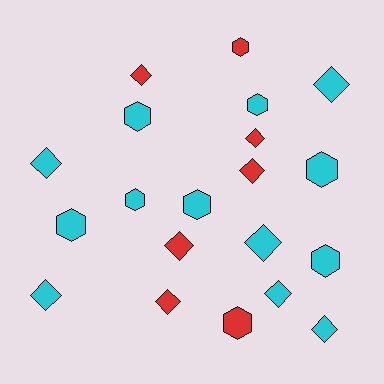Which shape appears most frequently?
Diamond, with 11 objects.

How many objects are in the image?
There are 20 objects.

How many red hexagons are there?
There are 2 red hexagons.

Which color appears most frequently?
Cyan, with 13 objects.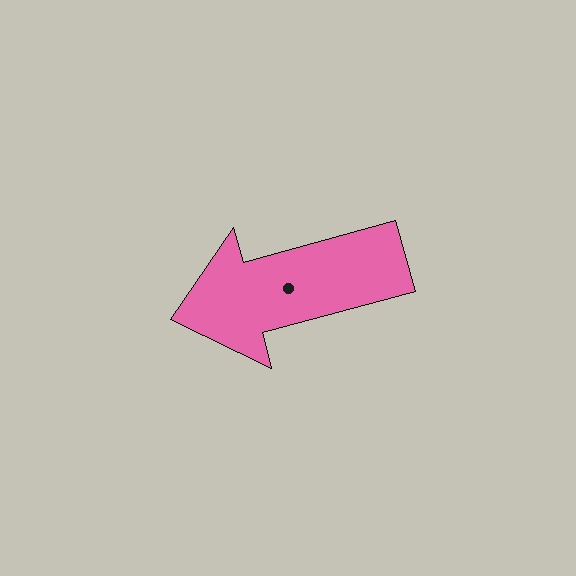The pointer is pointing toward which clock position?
Roughly 8 o'clock.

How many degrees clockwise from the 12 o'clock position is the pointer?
Approximately 255 degrees.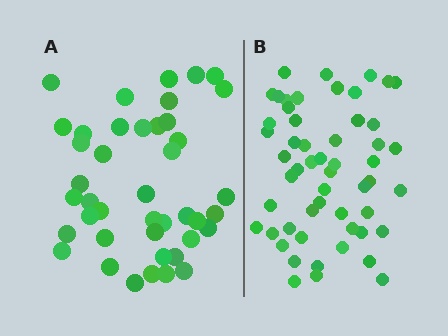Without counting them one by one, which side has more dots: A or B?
Region B (the right region) has more dots.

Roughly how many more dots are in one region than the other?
Region B has roughly 12 or so more dots than region A.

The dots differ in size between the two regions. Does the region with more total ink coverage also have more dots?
No. Region A has more total ink coverage because its dots are larger, but region B actually contains more individual dots. Total area can be misleading — the number of items is what matters here.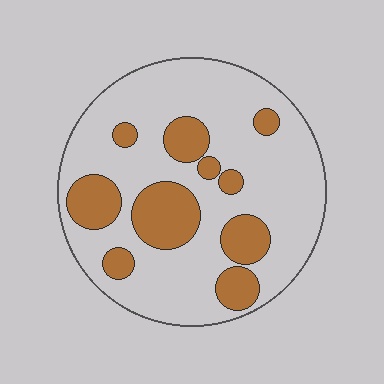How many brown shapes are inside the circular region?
10.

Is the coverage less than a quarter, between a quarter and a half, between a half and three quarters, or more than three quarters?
Between a quarter and a half.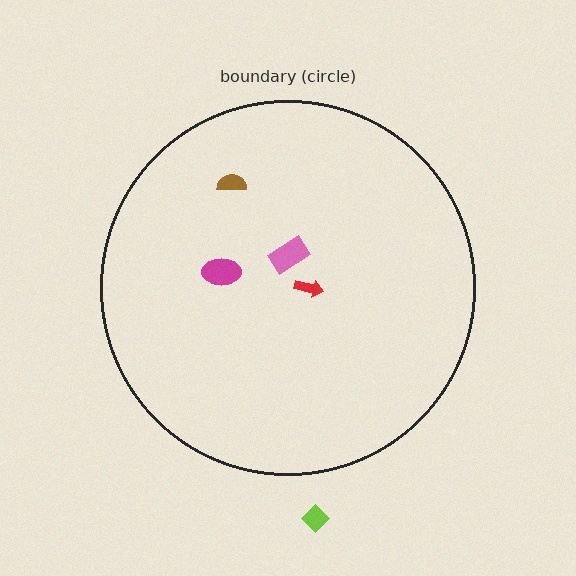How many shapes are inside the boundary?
4 inside, 1 outside.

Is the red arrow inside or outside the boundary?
Inside.